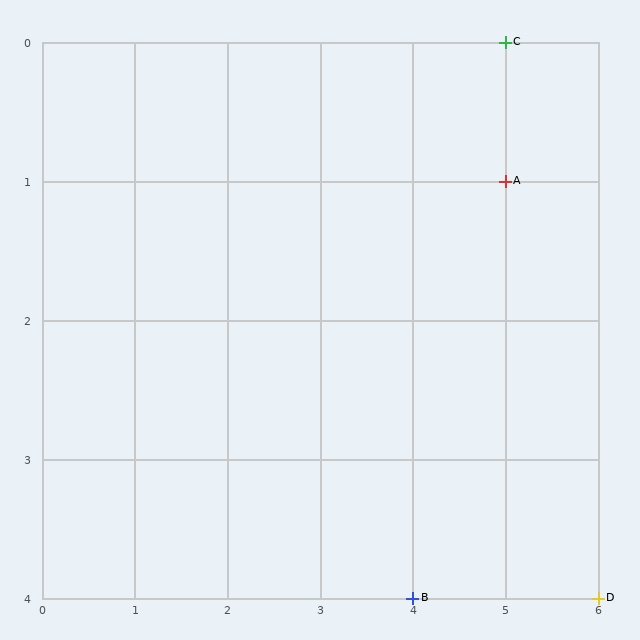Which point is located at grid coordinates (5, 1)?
Point A is at (5, 1).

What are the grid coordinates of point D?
Point D is at grid coordinates (6, 4).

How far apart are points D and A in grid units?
Points D and A are 1 column and 3 rows apart (about 3.2 grid units diagonally).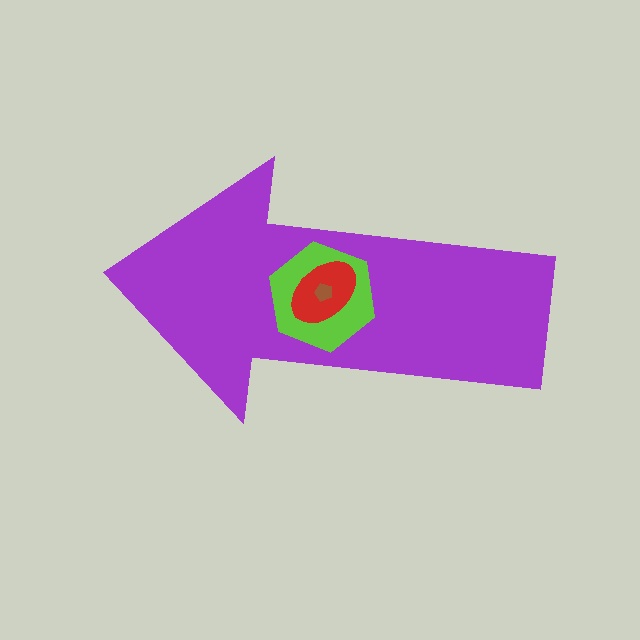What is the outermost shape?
The purple arrow.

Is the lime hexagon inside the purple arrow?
Yes.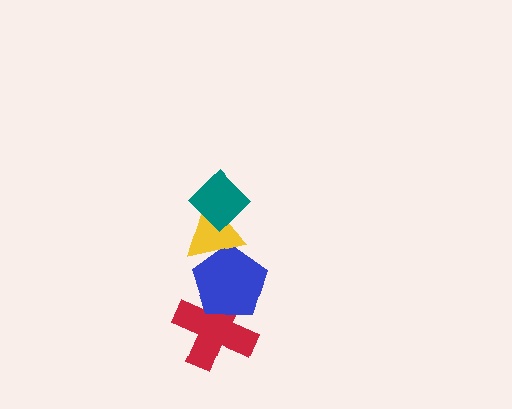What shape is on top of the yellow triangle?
The teal diamond is on top of the yellow triangle.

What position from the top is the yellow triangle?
The yellow triangle is 2nd from the top.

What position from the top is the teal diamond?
The teal diamond is 1st from the top.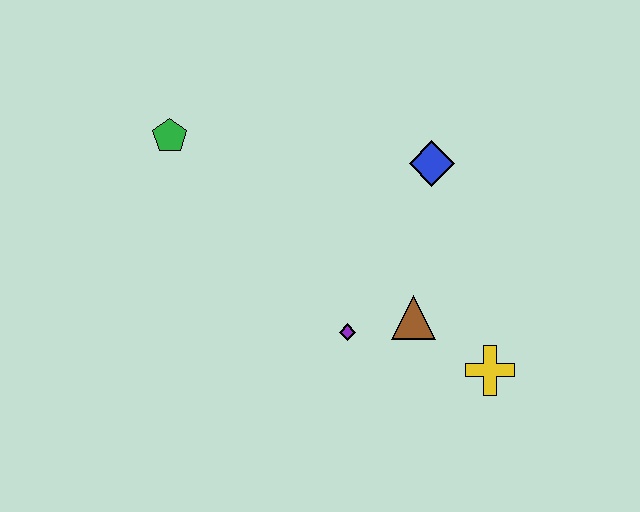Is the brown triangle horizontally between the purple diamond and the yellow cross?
Yes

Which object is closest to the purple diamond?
The brown triangle is closest to the purple diamond.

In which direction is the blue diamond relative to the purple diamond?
The blue diamond is above the purple diamond.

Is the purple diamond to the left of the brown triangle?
Yes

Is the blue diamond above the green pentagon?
No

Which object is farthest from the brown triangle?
The green pentagon is farthest from the brown triangle.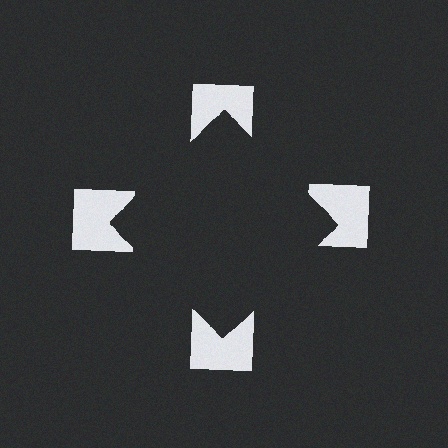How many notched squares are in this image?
There are 4 — one at each vertex of the illusory square.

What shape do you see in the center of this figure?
An illusory square — its edges are inferred from the aligned wedge cuts in the notched squares, not physically drawn.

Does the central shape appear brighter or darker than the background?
It typically appears slightly darker than the background, even though no actual brightness change is drawn.